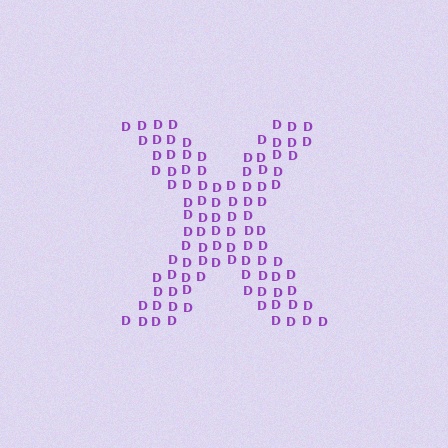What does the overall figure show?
The overall figure shows the letter X.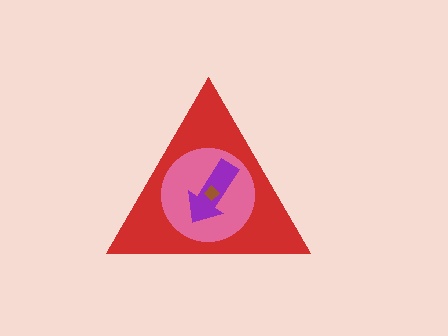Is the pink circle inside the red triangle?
Yes.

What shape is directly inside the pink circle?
The purple arrow.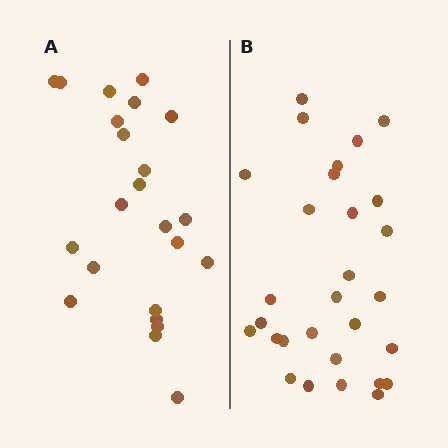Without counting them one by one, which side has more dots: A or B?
Region B (the right region) has more dots.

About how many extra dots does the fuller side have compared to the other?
Region B has about 6 more dots than region A.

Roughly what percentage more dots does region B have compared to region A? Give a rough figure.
About 25% more.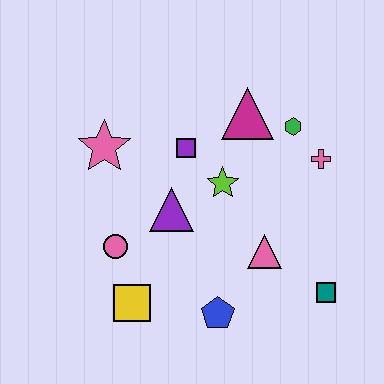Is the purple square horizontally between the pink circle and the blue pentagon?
Yes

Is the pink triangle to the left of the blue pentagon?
No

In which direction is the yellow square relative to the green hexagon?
The yellow square is below the green hexagon.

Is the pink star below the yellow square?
No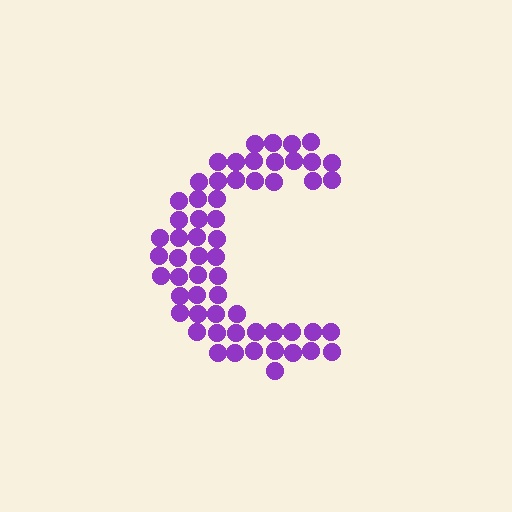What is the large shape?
The large shape is the letter C.